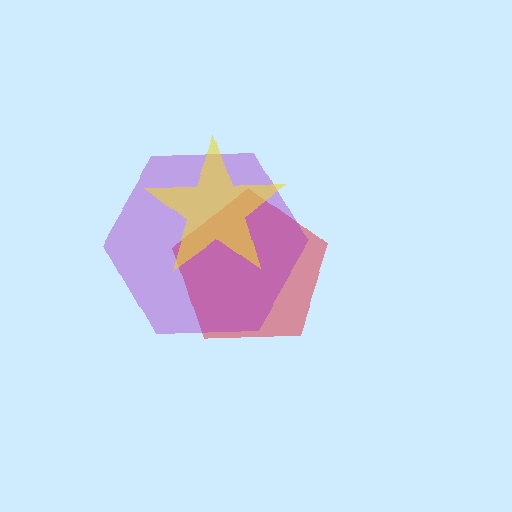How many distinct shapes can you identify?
There are 3 distinct shapes: a red pentagon, a purple hexagon, a yellow star.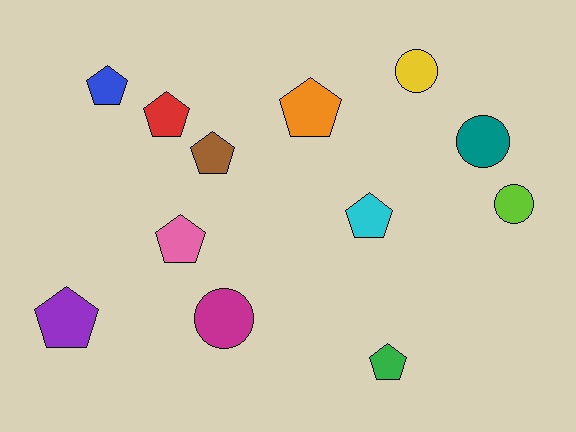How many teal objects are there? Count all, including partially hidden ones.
There is 1 teal object.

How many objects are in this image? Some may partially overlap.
There are 12 objects.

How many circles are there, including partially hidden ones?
There are 4 circles.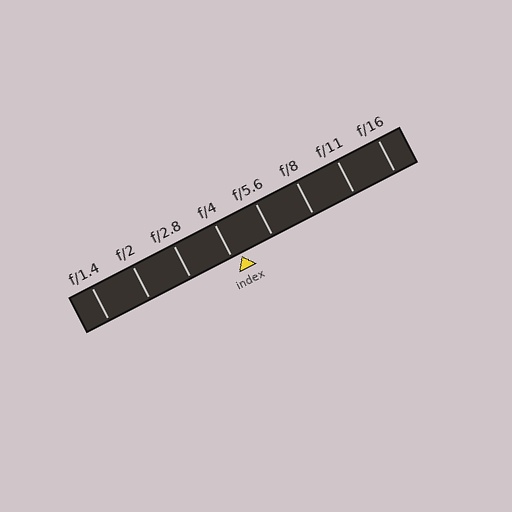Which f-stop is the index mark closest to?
The index mark is closest to f/4.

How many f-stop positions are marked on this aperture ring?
There are 8 f-stop positions marked.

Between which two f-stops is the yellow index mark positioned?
The index mark is between f/4 and f/5.6.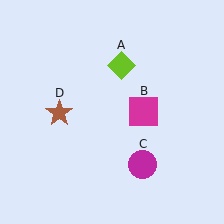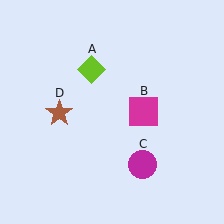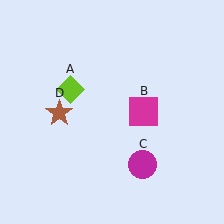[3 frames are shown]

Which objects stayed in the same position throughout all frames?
Magenta square (object B) and magenta circle (object C) and brown star (object D) remained stationary.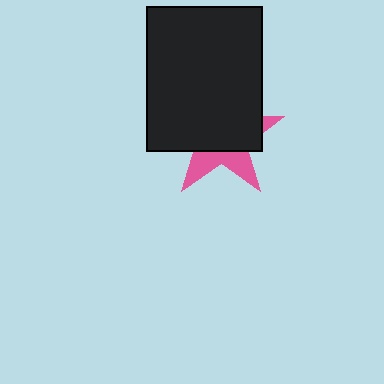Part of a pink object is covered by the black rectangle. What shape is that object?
It is a star.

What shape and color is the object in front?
The object in front is a black rectangle.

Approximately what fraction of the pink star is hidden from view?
Roughly 66% of the pink star is hidden behind the black rectangle.